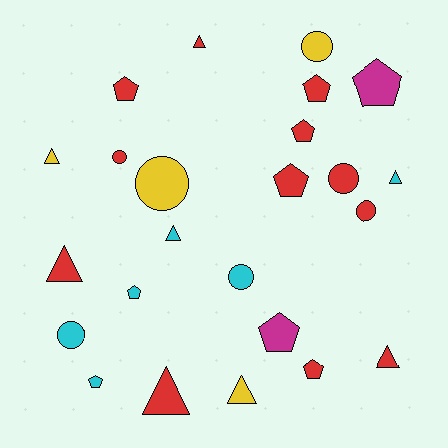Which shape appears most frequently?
Pentagon, with 9 objects.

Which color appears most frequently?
Red, with 12 objects.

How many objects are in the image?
There are 24 objects.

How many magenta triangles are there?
There are no magenta triangles.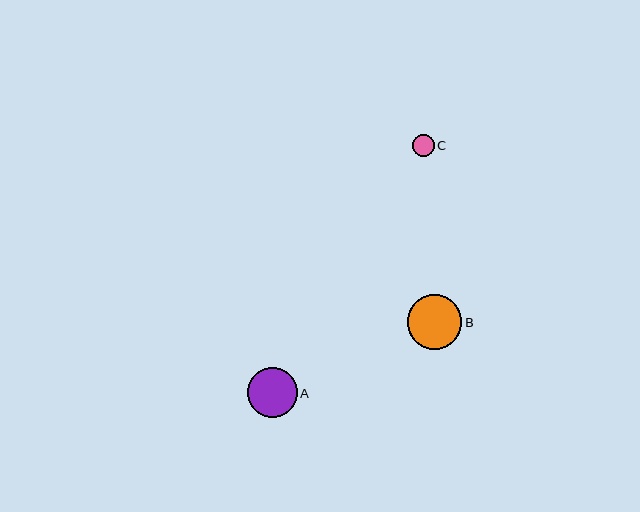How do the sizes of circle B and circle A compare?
Circle B and circle A are approximately the same size.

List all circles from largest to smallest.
From largest to smallest: B, A, C.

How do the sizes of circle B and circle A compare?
Circle B and circle A are approximately the same size.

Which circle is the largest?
Circle B is the largest with a size of approximately 55 pixels.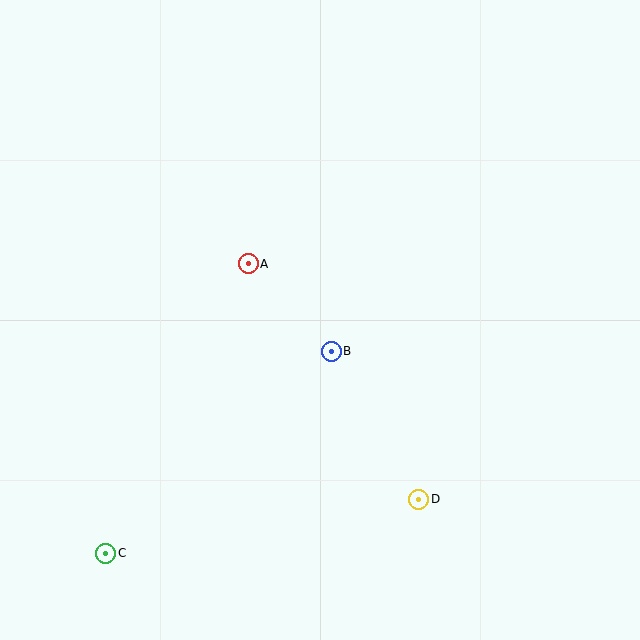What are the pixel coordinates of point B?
Point B is at (331, 351).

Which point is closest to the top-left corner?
Point A is closest to the top-left corner.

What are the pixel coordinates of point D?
Point D is at (419, 499).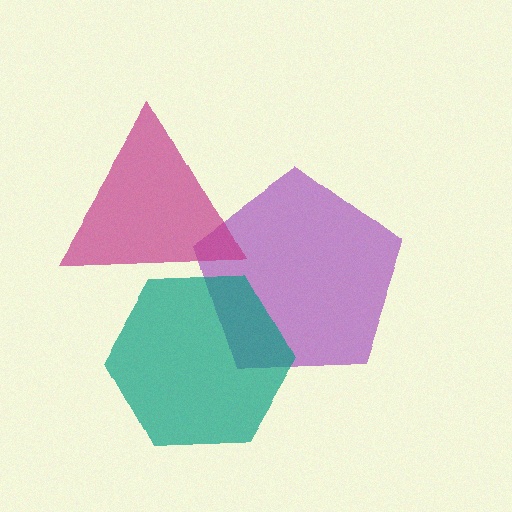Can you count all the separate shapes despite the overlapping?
Yes, there are 3 separate shapes.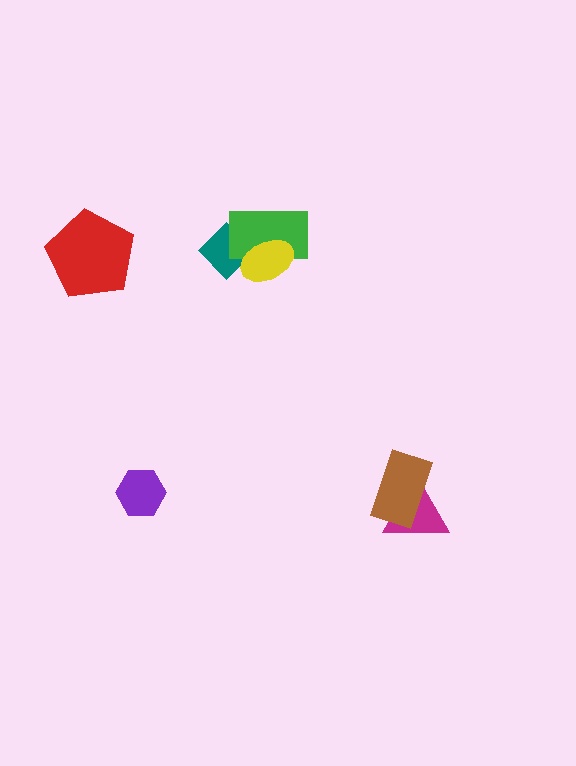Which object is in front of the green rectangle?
The yellow ellipse is in front of the green rectangle.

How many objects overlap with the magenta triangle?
1 object overlaps with the magenta triangle.